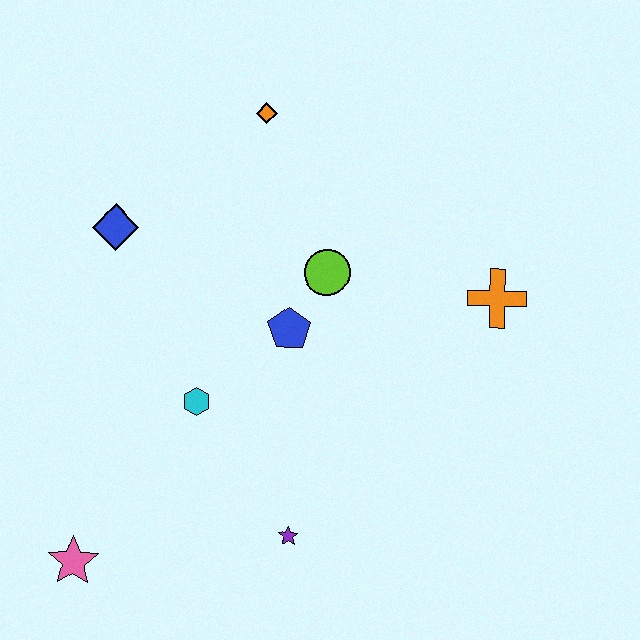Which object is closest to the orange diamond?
The lime circle is closest to the orange diamond.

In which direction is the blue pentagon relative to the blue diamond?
The blue pentagon is to the right of the blue diamond.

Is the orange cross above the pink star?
Yes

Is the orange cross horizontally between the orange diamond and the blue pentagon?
No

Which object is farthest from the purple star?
The orange diamond is farthest from the purple star.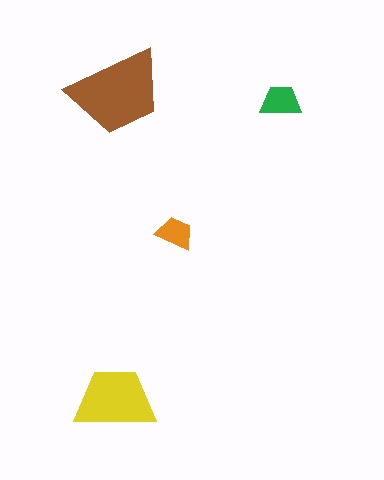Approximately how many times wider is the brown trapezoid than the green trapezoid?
About 2.5 times wider.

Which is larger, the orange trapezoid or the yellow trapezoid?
The yellow one.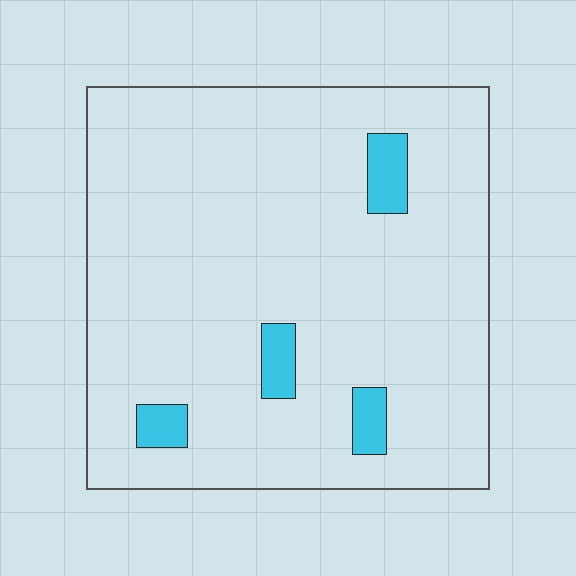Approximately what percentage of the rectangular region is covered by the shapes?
Approximately 5%.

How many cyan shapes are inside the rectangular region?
4.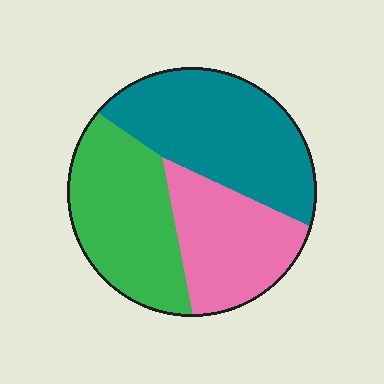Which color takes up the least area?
Pink, at roughly 25%.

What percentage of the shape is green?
Green takes up about one third (1/3) of the shape.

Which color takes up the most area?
Teal, at roughly 40%.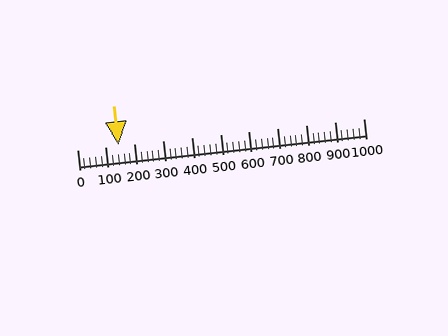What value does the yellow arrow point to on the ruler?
The yellow arrow points to approximately 144.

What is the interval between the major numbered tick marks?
The major tick marks are spaced 100 units apart.